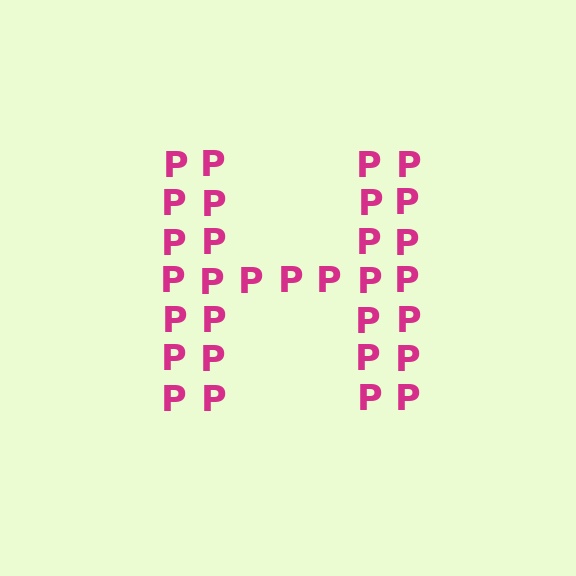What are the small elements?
The small elements are letter P's.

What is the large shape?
The large shape is the letter H.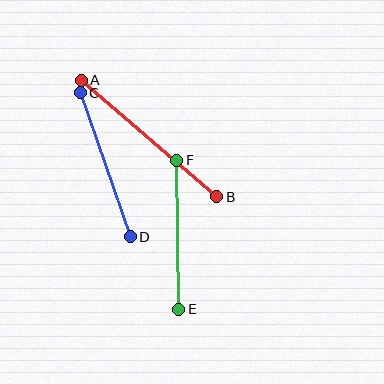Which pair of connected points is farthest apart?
Points A and B are farthest apart.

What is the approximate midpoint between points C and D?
The midpoint is at approximately (105, 165) pixels.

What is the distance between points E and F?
The distance is approximately 149 pixels.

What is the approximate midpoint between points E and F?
The midpoint is at approximately (178, 235) pixels.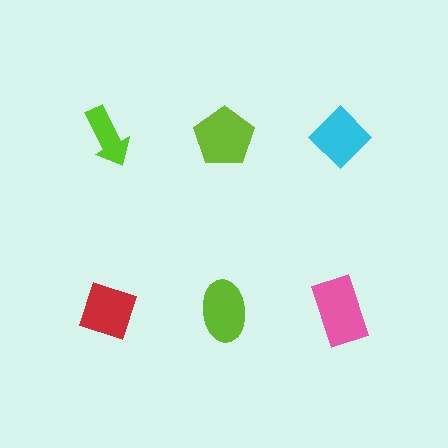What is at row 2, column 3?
A pink rectangle.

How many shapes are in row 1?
3 shapes.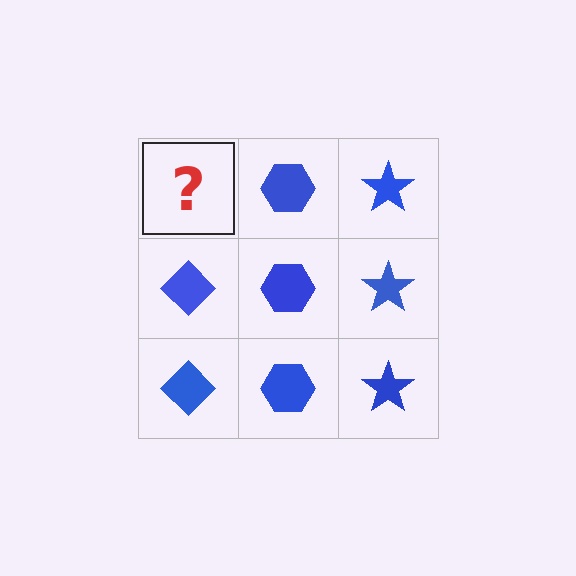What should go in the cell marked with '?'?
The missing cell should contain a blue diamond.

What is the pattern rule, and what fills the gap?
The rule is that each column has a consistent shape. The gap should be filled with a blue diamond.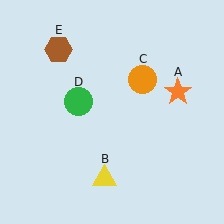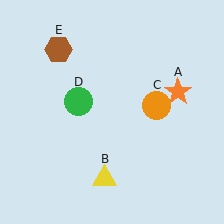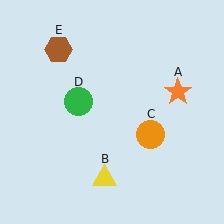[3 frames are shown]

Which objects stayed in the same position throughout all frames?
Orange star (object A) and yellow triangle (object B) and green circle (object D) and brown hexagon (object E) remained stationary.